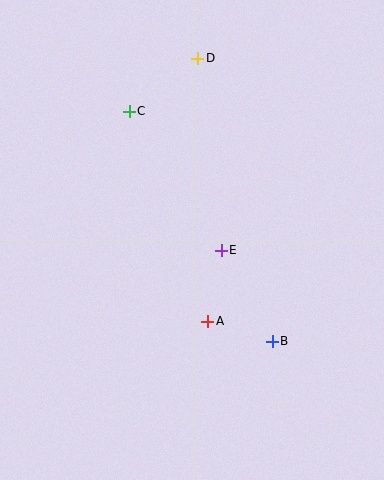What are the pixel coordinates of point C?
Point C is at (129, 112).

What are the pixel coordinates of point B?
Point B is at (272, 341).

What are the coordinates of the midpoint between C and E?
The midpoint between C and E is at (175, 181).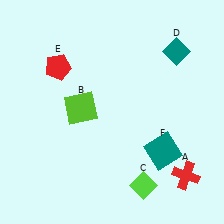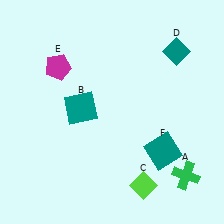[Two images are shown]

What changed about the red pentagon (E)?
In Image 1, E is red. In Image 2, it changed to magenta.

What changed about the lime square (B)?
In Image 1, B is lime. In Image 2, it changed to teal.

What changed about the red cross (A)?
In Image 1, A is red. In Image 2, it changed to green.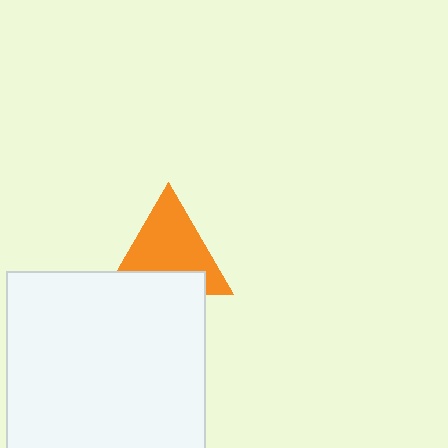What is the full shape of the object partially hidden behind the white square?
The partially hidden object is an orange triangle.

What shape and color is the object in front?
The object in front is a white square.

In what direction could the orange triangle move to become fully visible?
The orange triangle could move up. That would shift it out from behind the white square entirely.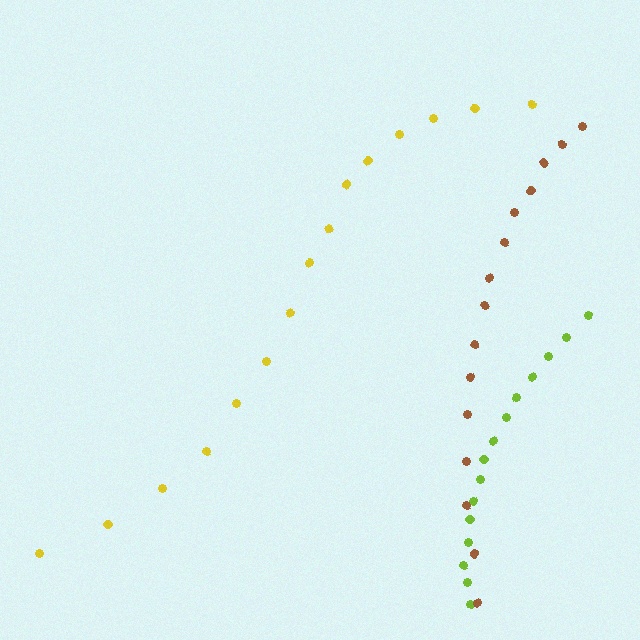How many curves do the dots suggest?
There are 3 distinct paths.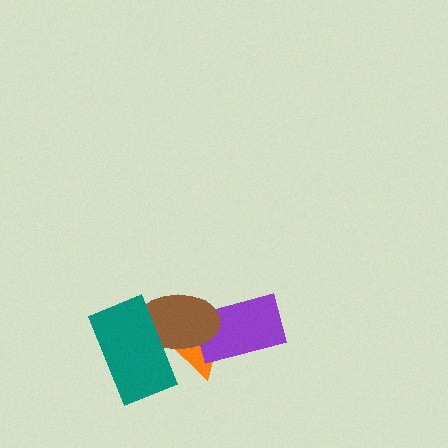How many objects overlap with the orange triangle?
3 objects overlap with the orange triangle.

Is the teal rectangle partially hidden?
No, no other shape covers it.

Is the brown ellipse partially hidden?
Yes, it is partially covered by another shape.